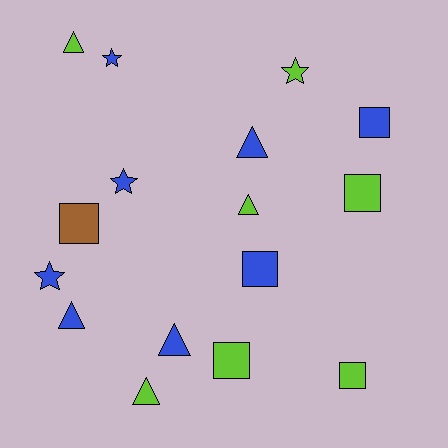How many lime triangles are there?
There are 3 lime triangles.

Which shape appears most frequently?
Triangle, with 6 objects.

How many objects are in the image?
There are 16 objects.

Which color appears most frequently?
Blue, with 8 objects.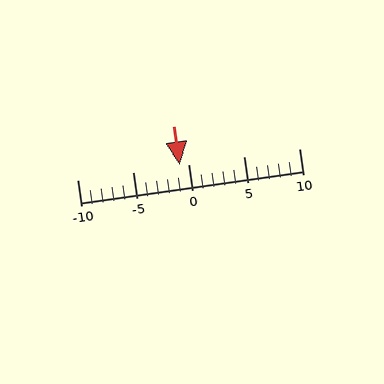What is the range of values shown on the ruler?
The ruler shows values from -10 to 10.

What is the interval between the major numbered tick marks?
The major tick marks are spaced 5 units apart.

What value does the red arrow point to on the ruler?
The red arrow points to approximately -1.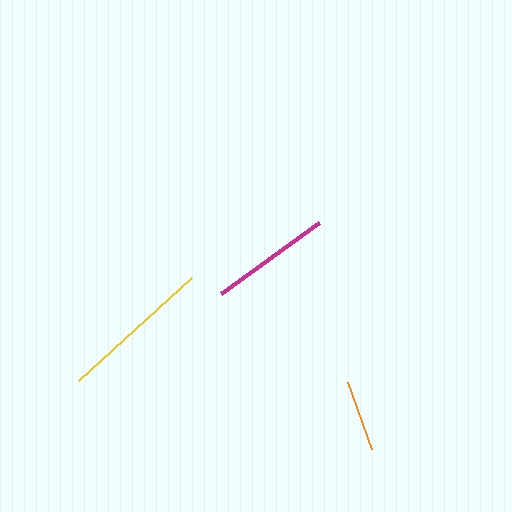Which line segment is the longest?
The yellow line is the longest at approximately 153 pixels.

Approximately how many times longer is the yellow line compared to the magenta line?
The yellow line is approximately 1.3 times the length of the magenta line.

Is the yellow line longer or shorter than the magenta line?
The yellow line is longer than the magenta line.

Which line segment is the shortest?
The orange line is the shortest at approximately 71 pixels.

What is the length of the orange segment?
The orange segment is approximately 71 pixels long.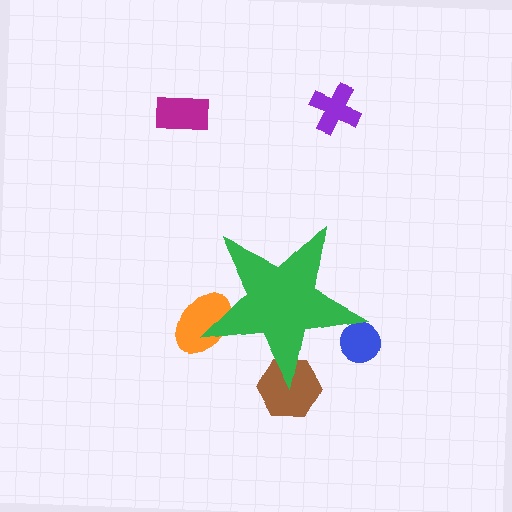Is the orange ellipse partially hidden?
Yes, the orange ellipse is partially hidden behind the green star.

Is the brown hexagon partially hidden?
Yes, the brown hexagon is partially hidden behind the green star.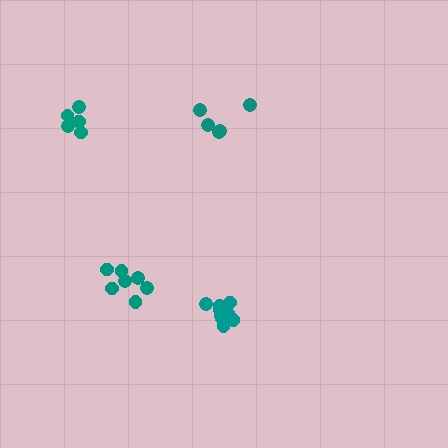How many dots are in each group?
Group 1: 7 dots, Group 2: 5 dots, Group 3: 9 dots, Group 4: 5 dots (26 total).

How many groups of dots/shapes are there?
There are 4 groups.